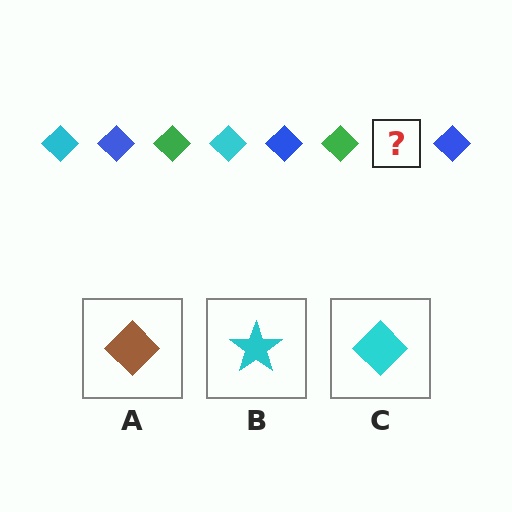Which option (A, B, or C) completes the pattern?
C.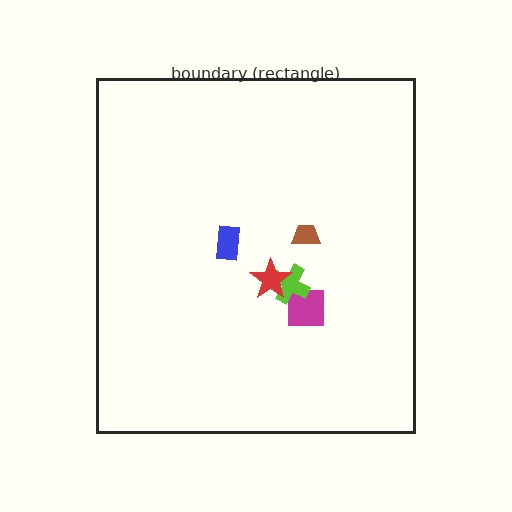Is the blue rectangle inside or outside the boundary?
Inside.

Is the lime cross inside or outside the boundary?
Inside.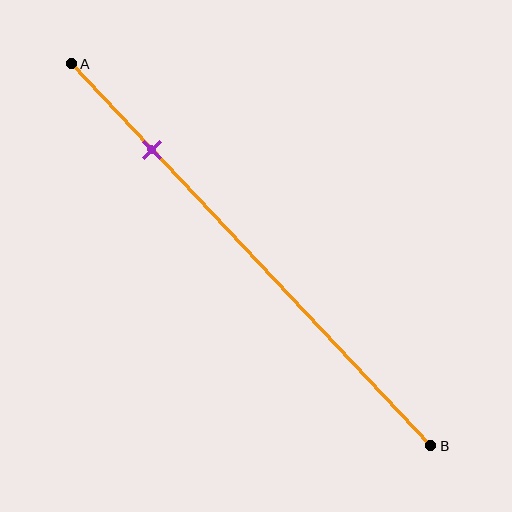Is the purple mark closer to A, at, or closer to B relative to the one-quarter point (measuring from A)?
The purple mark is approximately at the one-quarter point of segment AB.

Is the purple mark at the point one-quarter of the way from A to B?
Yes, the mark is approximately at the one-quarter point.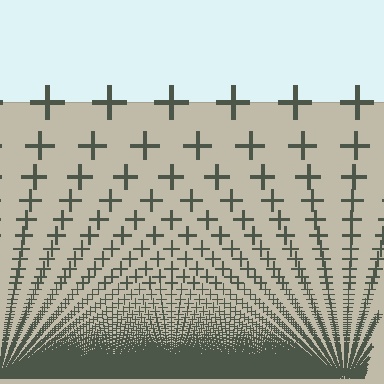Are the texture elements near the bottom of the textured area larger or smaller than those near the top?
Smaller. The gradient is inverted — elements near the bottom are smaller and denser.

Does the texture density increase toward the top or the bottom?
Density increases toward the bottom.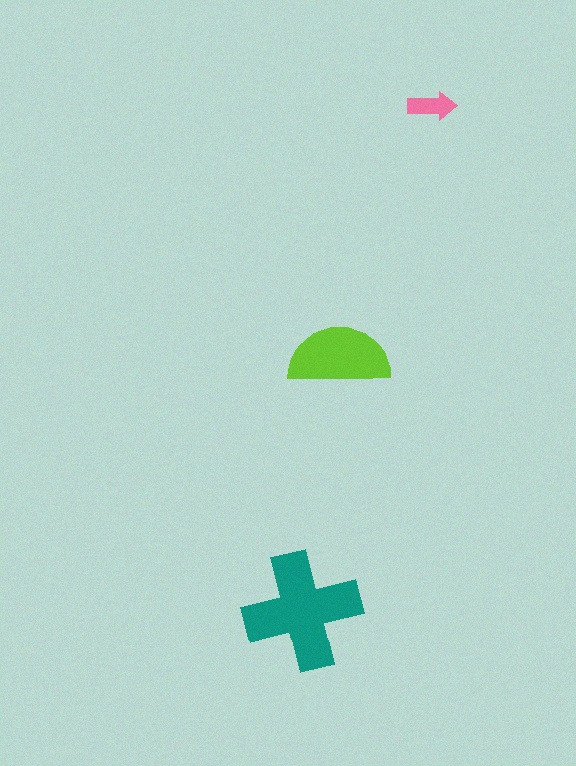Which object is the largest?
The teal cross.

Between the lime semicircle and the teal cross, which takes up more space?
The teal cross.